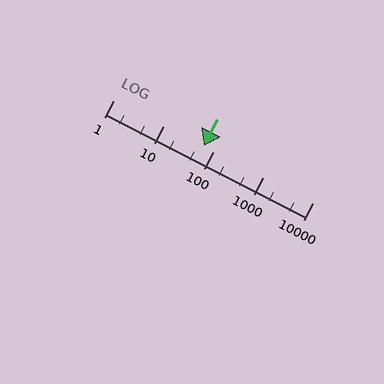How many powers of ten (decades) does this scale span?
The scale spans 4 decades, from 1 to 10000.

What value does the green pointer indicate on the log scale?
The pointer indicates approximately 66.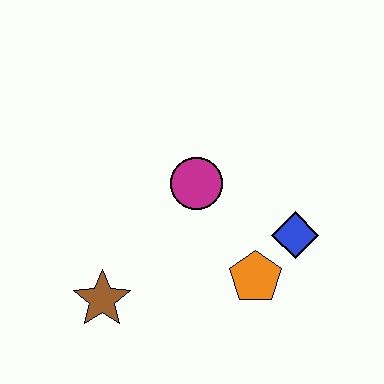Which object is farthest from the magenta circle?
The brown star is farthest from the magenta circle.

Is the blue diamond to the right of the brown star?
Yes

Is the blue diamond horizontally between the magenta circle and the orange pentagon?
No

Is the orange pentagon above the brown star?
Yes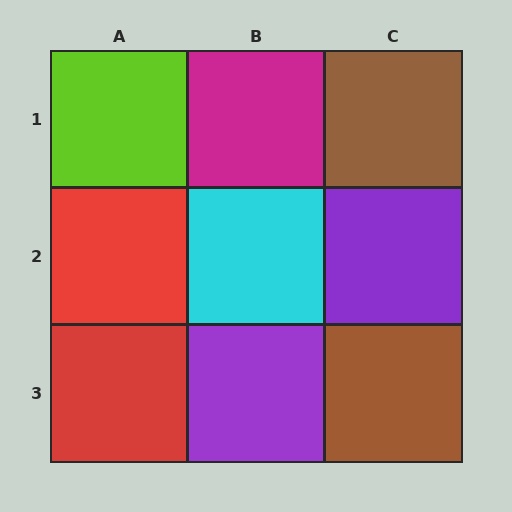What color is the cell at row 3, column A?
Red.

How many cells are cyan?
1 cell is cyan.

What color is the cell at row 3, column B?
Purple.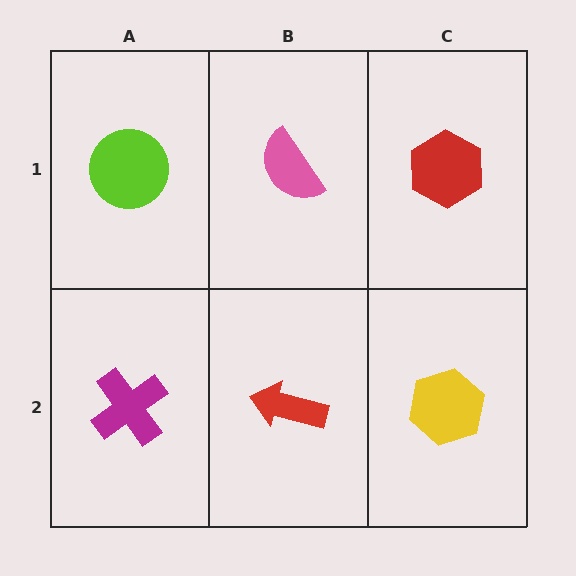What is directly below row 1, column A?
A magenta cross.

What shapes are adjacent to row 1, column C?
A yellow hexagon (row 2, column C), a pink semicircle (row 1, column B).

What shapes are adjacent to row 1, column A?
A magenta cross (row 2, column A), a pink semicircle (row 1, column B).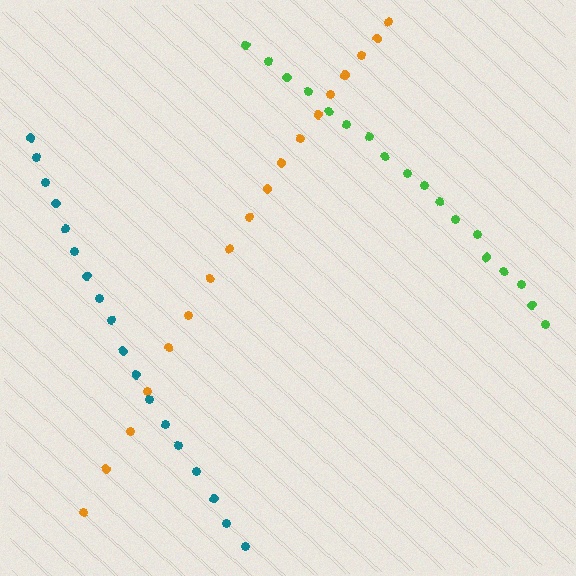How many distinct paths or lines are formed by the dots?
There are 3 distinct paths.